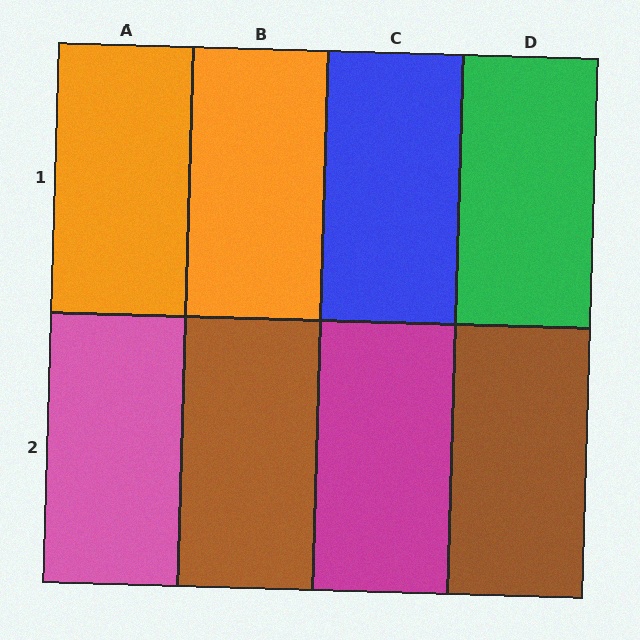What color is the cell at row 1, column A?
Orange.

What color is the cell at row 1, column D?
Green.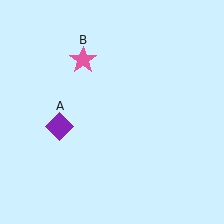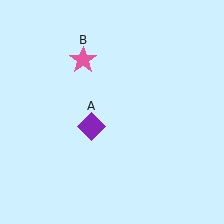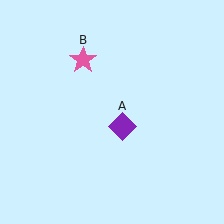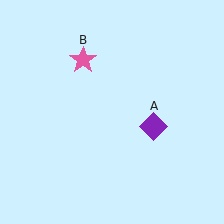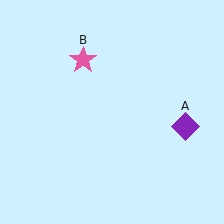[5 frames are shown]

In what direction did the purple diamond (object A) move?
The purple diamond (object A) moved right.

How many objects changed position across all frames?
1 object changed position: purple diamond (object A).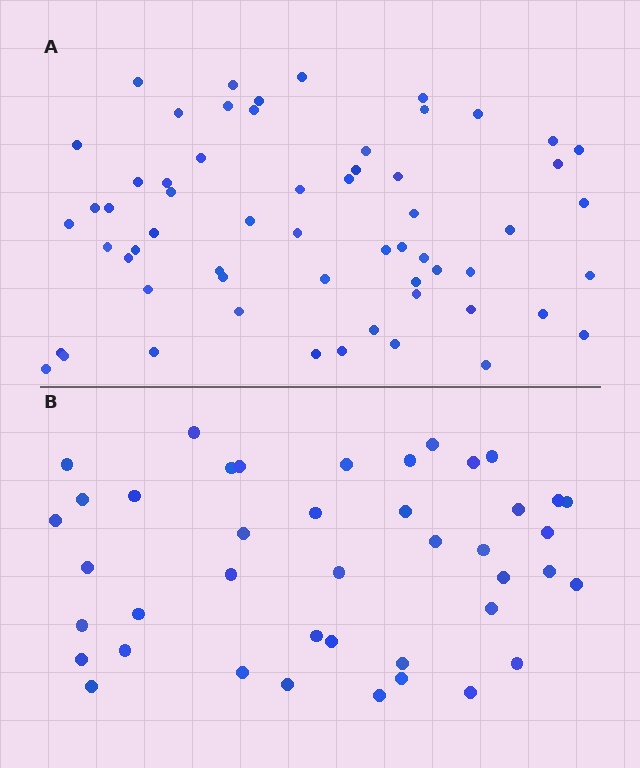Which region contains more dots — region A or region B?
Region A (the top region) has more dots.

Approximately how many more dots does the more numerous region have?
Region A has approximately 20 more dots than region B.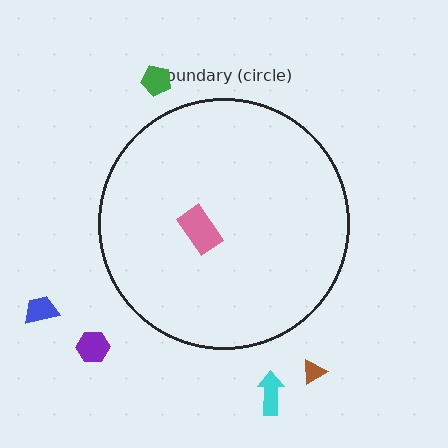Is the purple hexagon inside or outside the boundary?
Outside.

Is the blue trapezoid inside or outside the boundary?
Outside.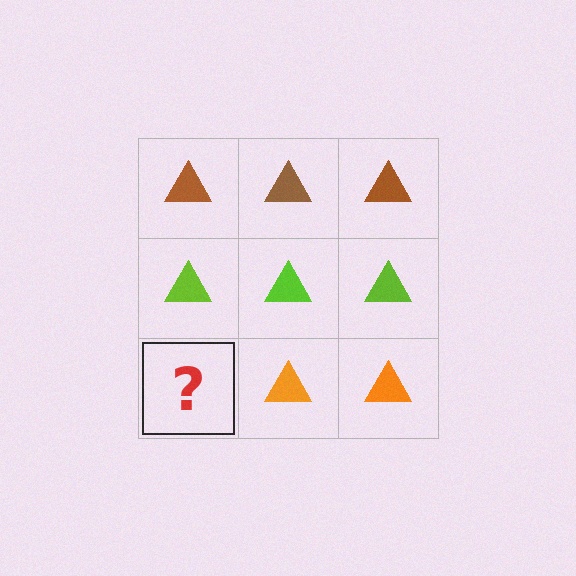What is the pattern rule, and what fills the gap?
The rule is that each row has a consistent color. The gap should be filled with an orange triangle.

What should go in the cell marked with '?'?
The missing cell should contain an orange triangle.